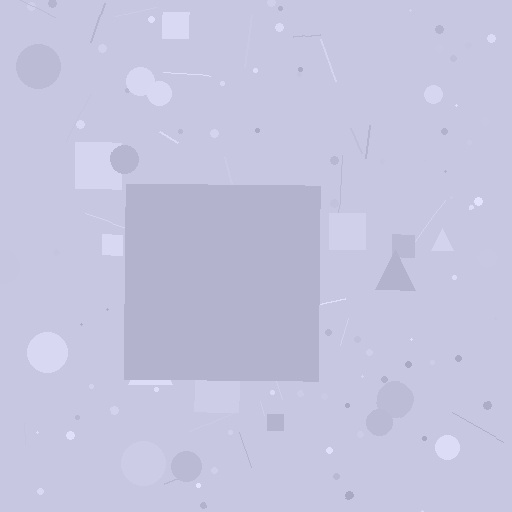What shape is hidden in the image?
A square is hidden in the image.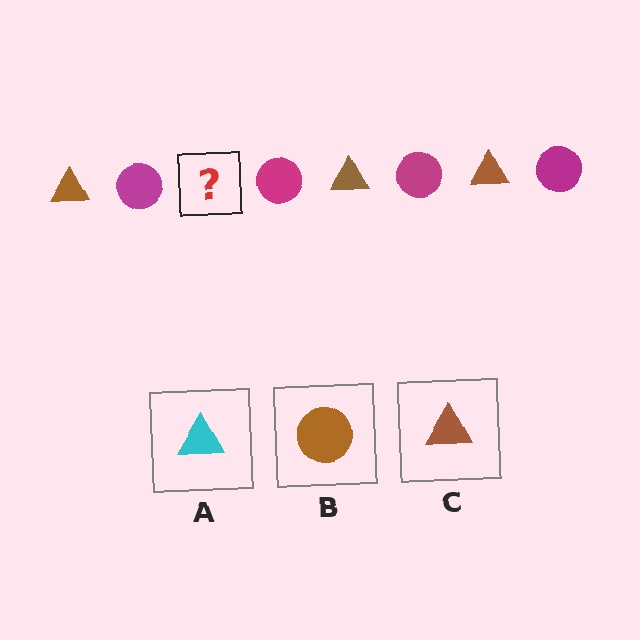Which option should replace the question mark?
Option C.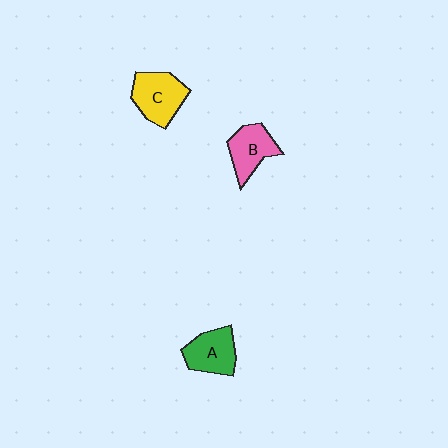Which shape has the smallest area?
Shape B (pink).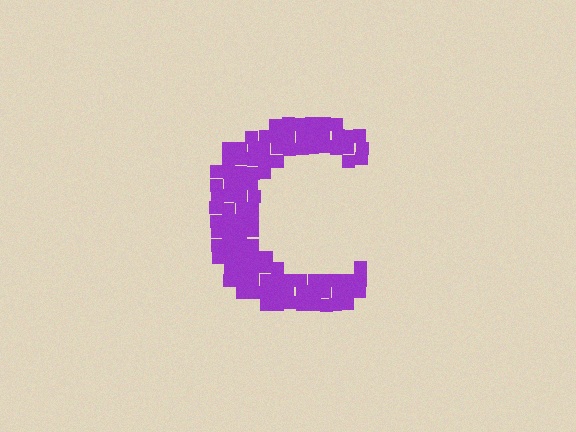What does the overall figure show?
The overall figure shows the letter C.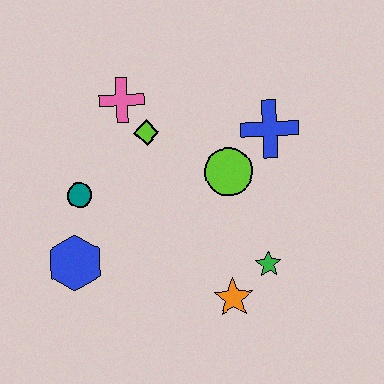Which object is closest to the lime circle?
The blue cross is closest to the lime circle.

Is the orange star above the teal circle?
No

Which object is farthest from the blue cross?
The blue hexagon is farthest from the blue cross.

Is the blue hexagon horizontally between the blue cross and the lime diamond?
No